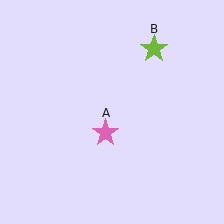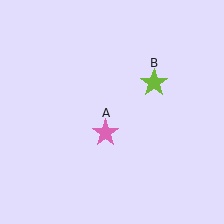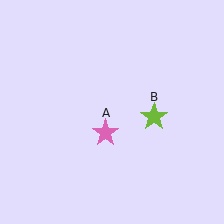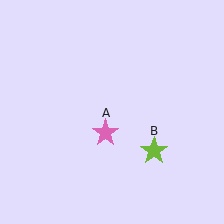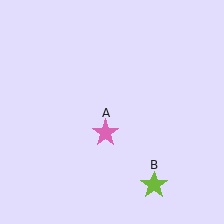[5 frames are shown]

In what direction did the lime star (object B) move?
The lime star (object B) moved down.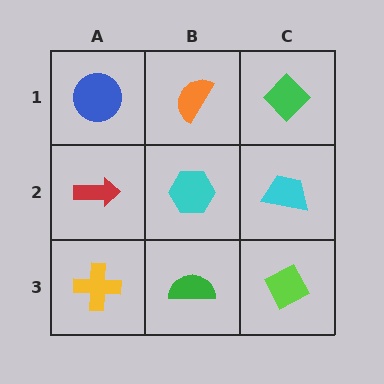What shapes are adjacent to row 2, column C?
A green diamond (row 1, column C), a lime diamond (row 3, column C), a cyan hexagon (row 2, column B).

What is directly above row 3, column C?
A cyan trapezoid.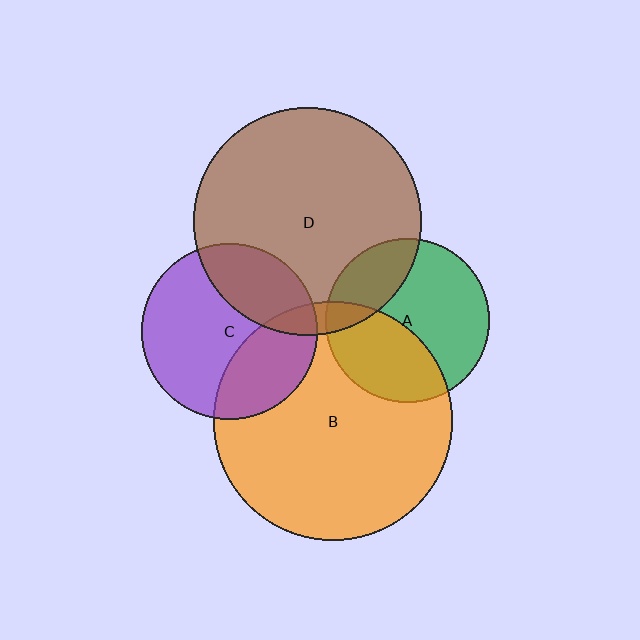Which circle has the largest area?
Circle B (orange).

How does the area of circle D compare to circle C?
Approximately 1.7 times.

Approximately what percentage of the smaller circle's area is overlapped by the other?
Approximately 30%.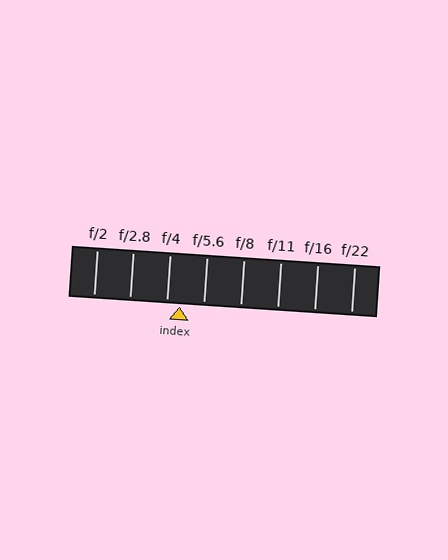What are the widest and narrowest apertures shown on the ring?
The widest aperture shown is f/2 and the narrowest is f/22.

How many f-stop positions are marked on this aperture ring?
There are 8 f-stop positions marked.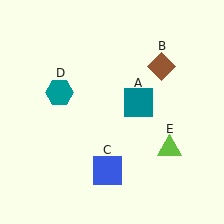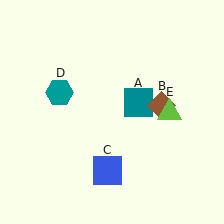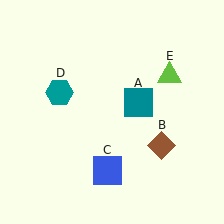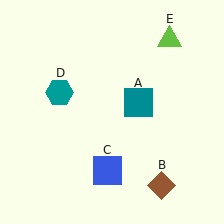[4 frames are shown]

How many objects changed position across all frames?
2 objects changed position: brown diamond (object B), lime triangle (object E).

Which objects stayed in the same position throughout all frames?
Teal square (object A) and blue square (object C) and teal hexagon (object D) remained stationary.